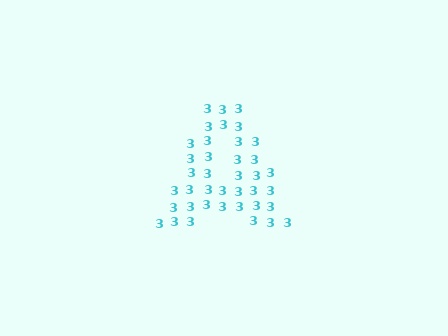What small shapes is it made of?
It is made of small digit 3's.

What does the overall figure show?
The overall figure shows the letter A.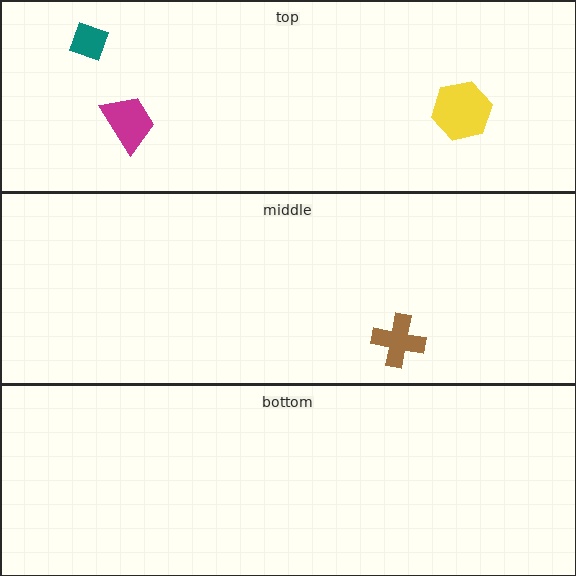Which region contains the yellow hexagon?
The top region.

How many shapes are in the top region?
3.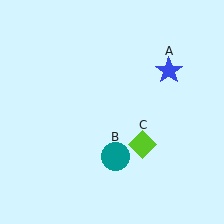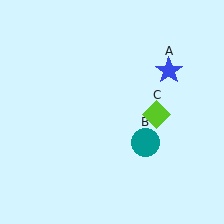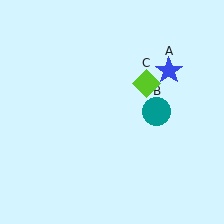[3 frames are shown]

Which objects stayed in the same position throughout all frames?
Blue star (object A) remained stationary.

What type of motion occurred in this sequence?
The teal circle (object B), lime diamond (object C) rotated counterclockwise around the center of the scene.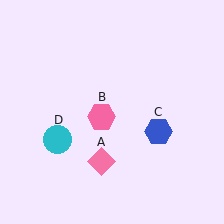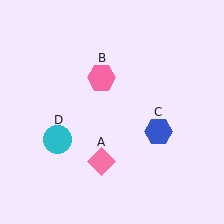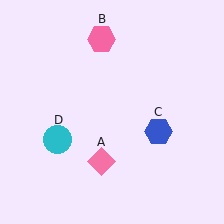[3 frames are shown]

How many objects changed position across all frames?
1 object changed position: pink hexagon (object B).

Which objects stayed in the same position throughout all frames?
Pink diamond (object A) and blue hexagon (object C) and cyan circle (object D) remained stationary.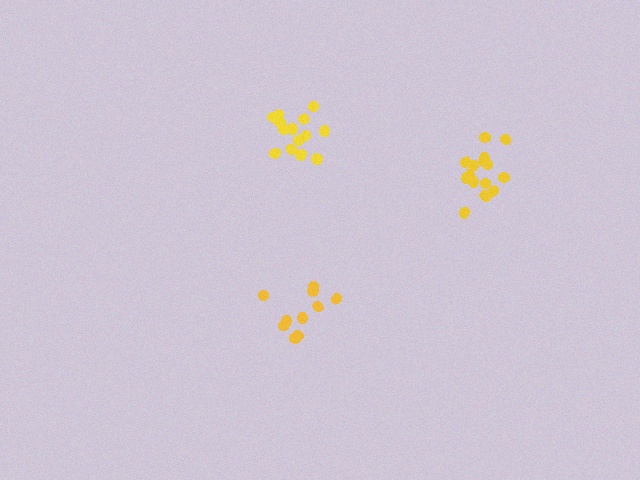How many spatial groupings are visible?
There are 3 spatial groupings.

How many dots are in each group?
Group 1: 10 dots, Group 2: 14 dots, Group 3: 15 dots (39 total).